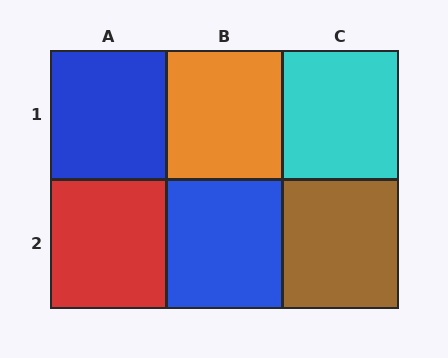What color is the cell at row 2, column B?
Blue.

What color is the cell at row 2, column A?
Red.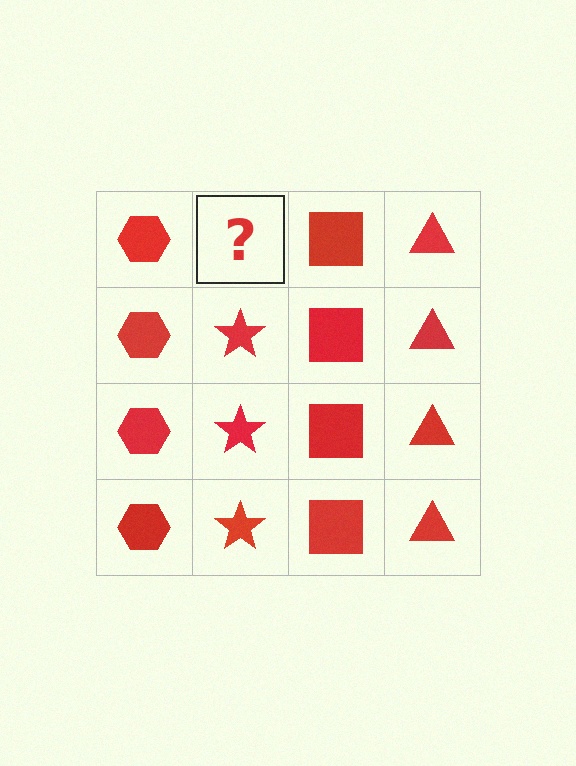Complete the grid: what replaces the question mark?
The question mark should be replaced with a red star.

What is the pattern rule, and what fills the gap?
The rule is that each column has a consistent shape. The gap should be filled with a red star.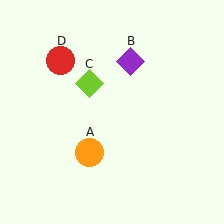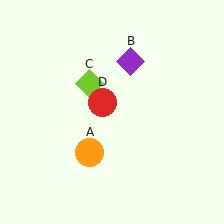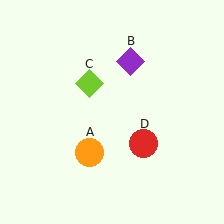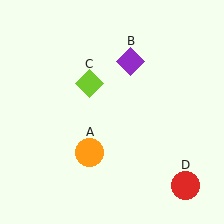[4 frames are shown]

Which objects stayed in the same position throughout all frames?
Orange circle (object A) and purple diamond (object B) and lime diamond (object C) remained stationary.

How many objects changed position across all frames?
1 object changed position: red circle (object D).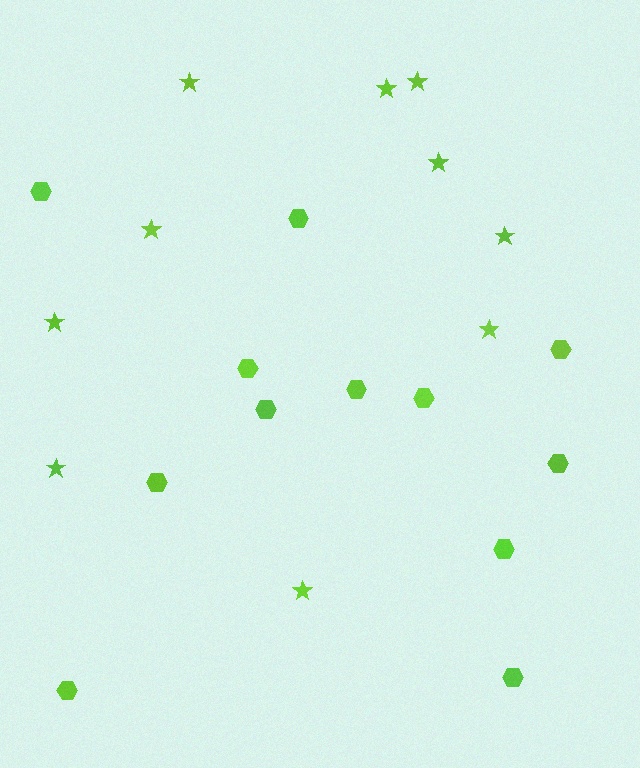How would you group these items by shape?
There are 2 groups: one group of stars (10) and one group of hexagons (12).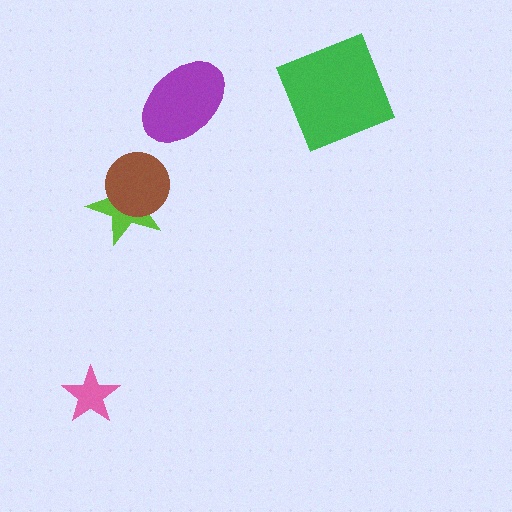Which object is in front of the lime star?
The brown circle is in front of the lime star.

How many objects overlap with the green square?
0 objects overlap with the green square.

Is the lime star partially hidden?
Yes, it is partially covered by another shape.